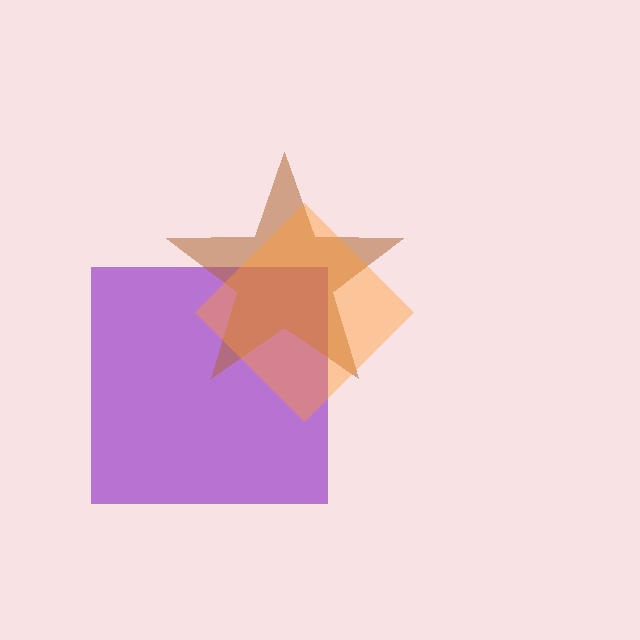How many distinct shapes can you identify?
There are 3 distinct shapes: a purple square, a brown star, an orange diamond.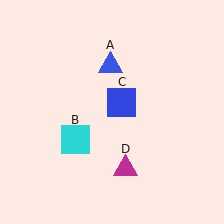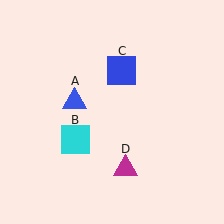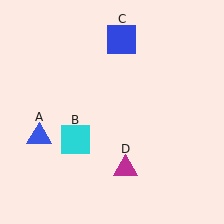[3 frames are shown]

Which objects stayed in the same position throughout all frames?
Cyan square (object B) and magenta triangle (object D) remained stationary.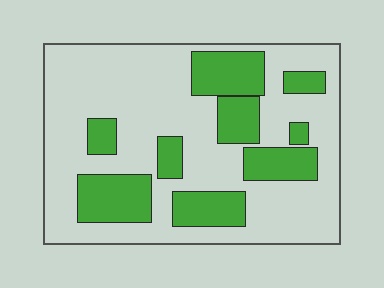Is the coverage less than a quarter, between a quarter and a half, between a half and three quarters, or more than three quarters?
Between a quarter and a half.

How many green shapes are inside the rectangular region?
9.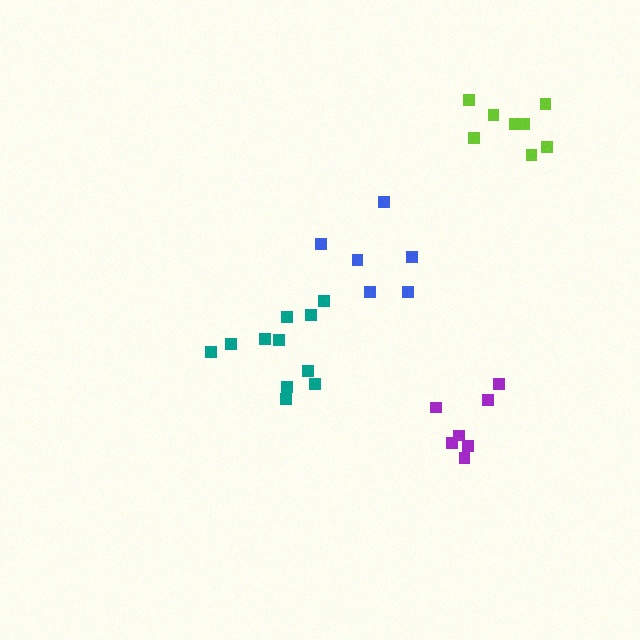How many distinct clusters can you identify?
There are 4 distinct clusters.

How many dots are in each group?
Group 1: 11 dots, Group 2: 6 dots, Group 3: 7 dots, Group 4: 8 dots (32 total).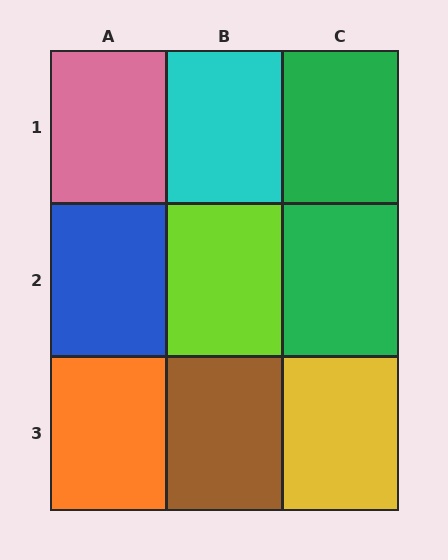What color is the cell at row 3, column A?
Orange.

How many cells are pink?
1 cell is pink.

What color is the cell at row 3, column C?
Yellow.